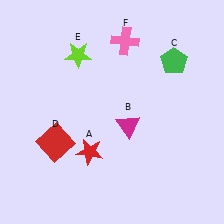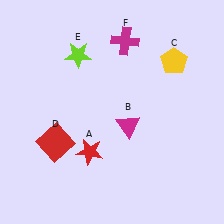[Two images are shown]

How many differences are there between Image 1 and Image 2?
There are 2 differences between the two images.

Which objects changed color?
C changed from green to yellow. F changed from pink to magenta.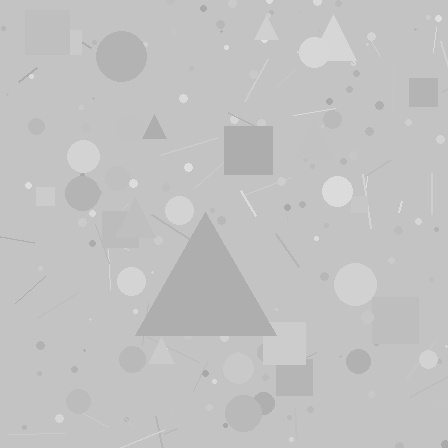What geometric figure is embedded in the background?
A triangle is embedded in the background.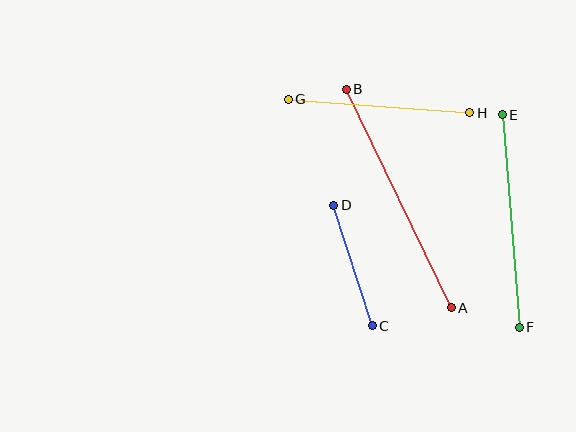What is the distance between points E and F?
The distance is approximately 213 pixels.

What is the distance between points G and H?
The distance is approximately 182 pixels.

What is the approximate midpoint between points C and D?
The midpoint is at approximately (353, 266) pixels.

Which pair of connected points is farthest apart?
Points A and B are farthest apart.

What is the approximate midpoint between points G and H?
The midpoint is at approximately (379, 106) pixels.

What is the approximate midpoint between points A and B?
The midpoint is at approximately (399, 198) pixels.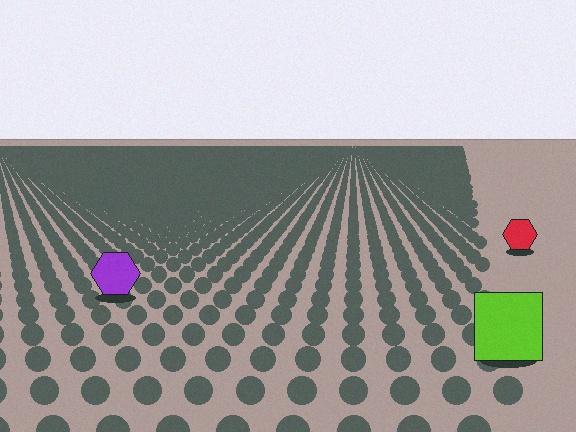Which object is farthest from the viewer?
The red hexagon is farthest from the viewer. It appears smaller and the ground texture around it is denser.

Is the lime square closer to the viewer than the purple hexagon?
Yes. The lime square is closer — you can tell from the texture gradient: the ground texture is coarser near it.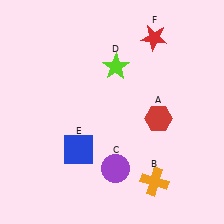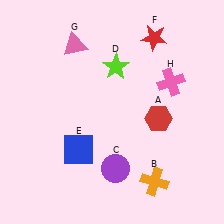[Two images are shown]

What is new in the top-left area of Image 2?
A pink triangle (G) was added in the top-left area of Image 2.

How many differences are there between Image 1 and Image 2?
There are 2 differences between the two images.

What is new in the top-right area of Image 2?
A pink cross (H) was added in the top-right area of Image 2.